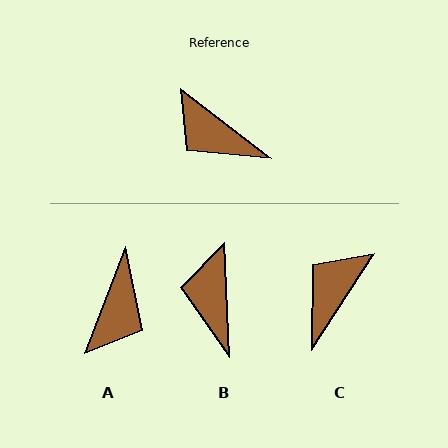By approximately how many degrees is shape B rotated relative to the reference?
Approximately 50 degrees clockwise.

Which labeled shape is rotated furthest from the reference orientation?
A, about 107 degrees away.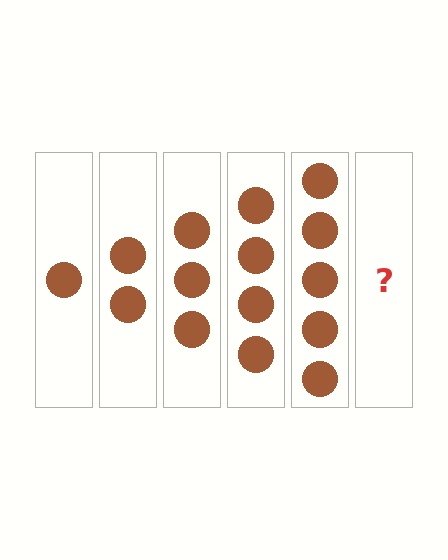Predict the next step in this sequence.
The next step is 6 circles.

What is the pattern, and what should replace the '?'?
The pattern is that each step adds one more circle. The '?' should be 6 circles.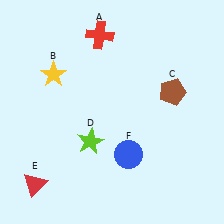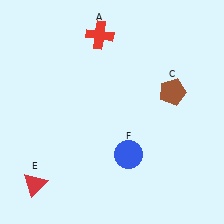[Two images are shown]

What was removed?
The lime star (D), the yellow star (B) were removed in Image 2.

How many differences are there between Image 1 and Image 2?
There are 2 differences between the two images.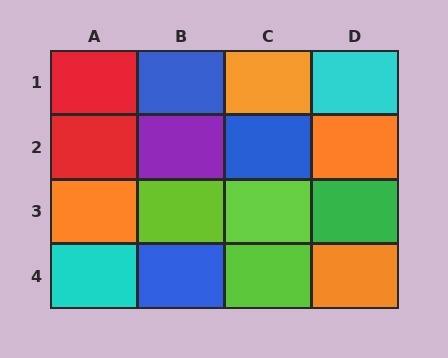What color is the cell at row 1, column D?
Cyan.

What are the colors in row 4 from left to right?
Cyan, blue, lime, orange.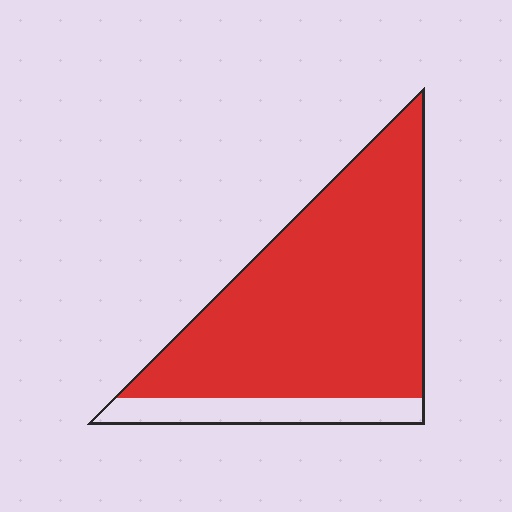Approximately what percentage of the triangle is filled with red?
Approximately 85%.